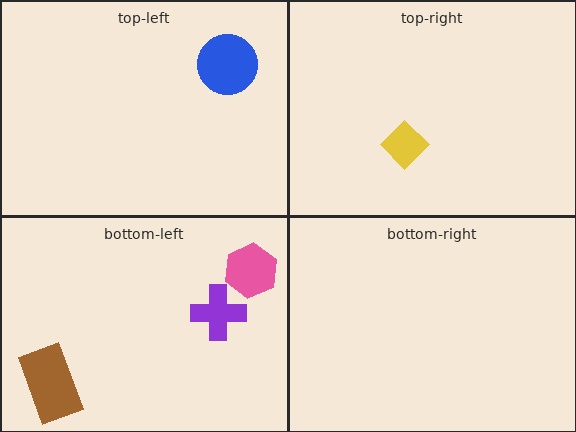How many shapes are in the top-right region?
1.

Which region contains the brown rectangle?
The bottom-left region.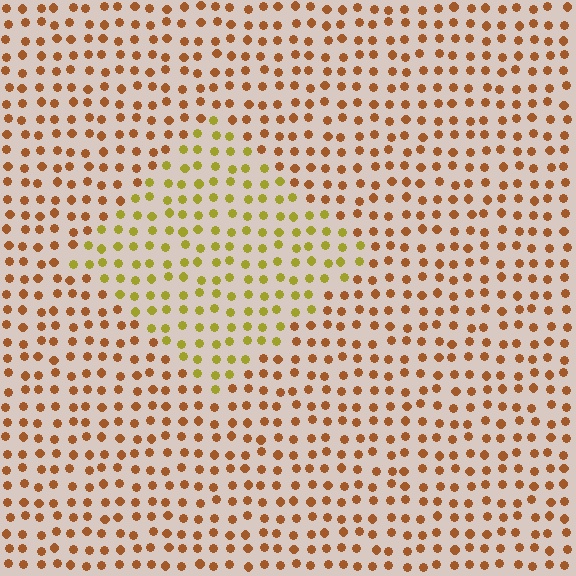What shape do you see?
I see a diamond.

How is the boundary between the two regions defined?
The boundary is defined purely by a slight shift in hue (about 38 degrees). Spacing, size, and orientation are identical on both sides.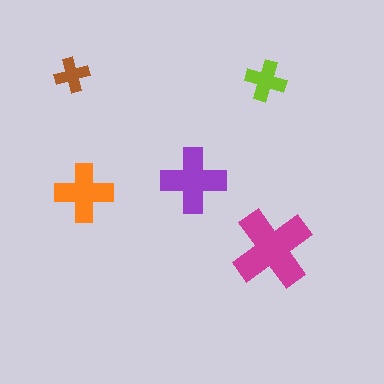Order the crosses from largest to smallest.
the magenta one, the purple one, the orange one, the lime one, the brown one.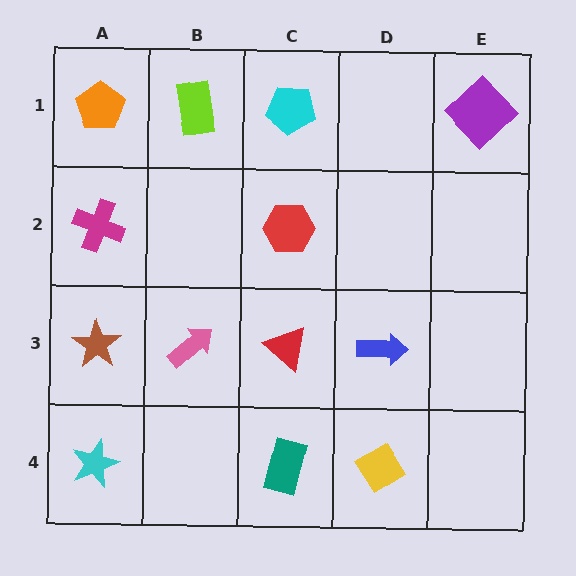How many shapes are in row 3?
4 shapes.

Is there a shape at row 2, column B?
No, that cell is empty.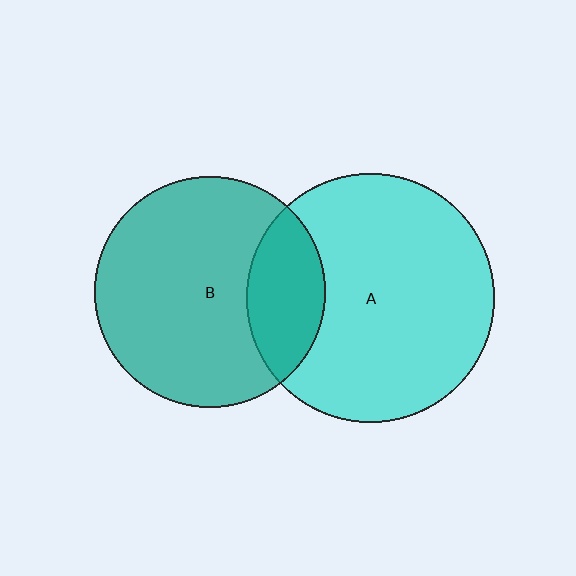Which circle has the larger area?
Circle A (cyan).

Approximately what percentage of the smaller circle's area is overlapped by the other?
Approximately 25%.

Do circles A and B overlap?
Yes.